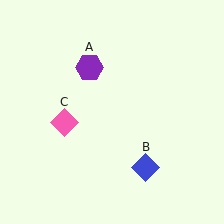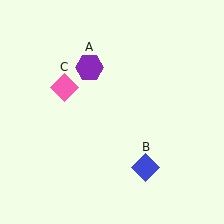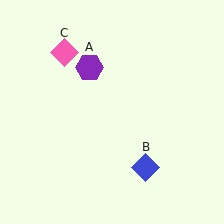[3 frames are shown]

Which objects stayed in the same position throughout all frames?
Purple hexagon (object A) and blue diamond (object B) remained stationary.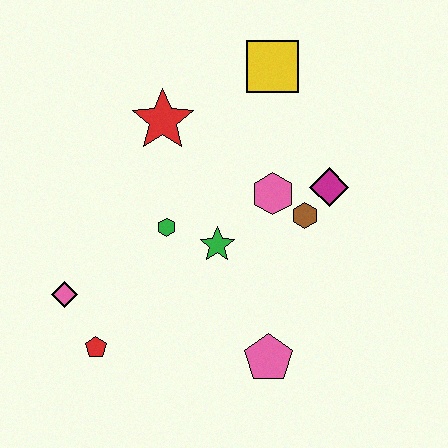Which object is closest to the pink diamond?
The red pentagon is closest to the pink diamond.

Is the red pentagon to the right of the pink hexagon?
No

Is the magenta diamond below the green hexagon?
No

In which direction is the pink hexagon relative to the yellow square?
The pink hexagon is below the yellow square.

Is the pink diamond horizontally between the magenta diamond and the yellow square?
No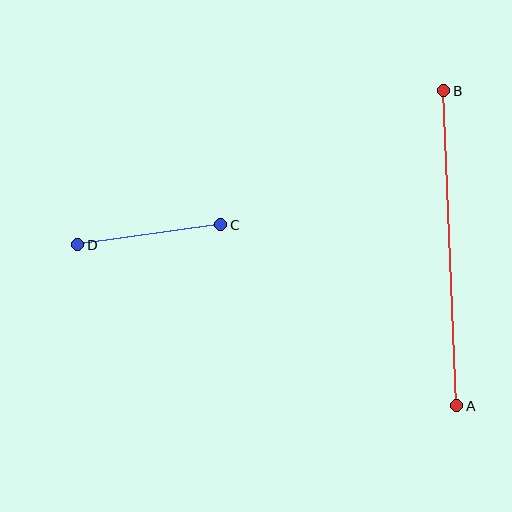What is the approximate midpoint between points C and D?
The midpoint is at approximately (149, 235) pixels.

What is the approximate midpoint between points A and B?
The midpoint is at approximately (450, 248) pixels.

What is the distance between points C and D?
The distance is approximately 144 pixels.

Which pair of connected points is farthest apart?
Points A and B are farthest apart.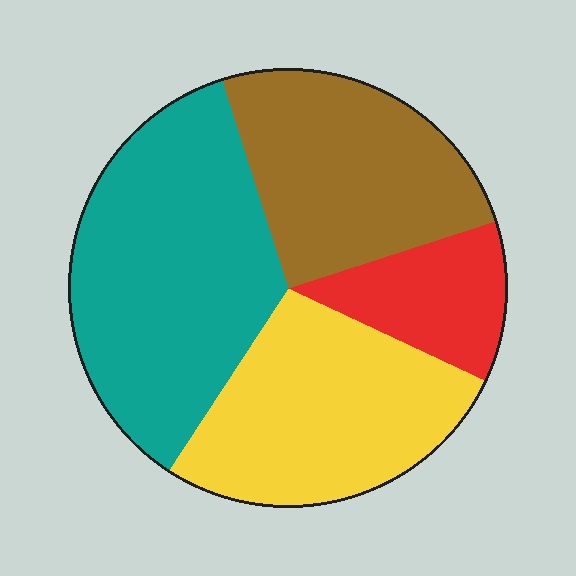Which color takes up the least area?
Red, at roughly 10%.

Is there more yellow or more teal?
Teal.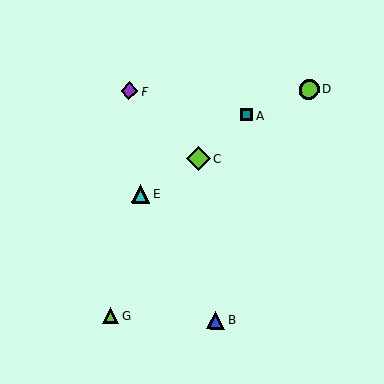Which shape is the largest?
The lime diamond (labeled C) is the largest.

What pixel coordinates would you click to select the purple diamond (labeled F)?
Click at (129, 91) to select the purple diamond F.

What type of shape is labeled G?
Shape G is a lime triangle.